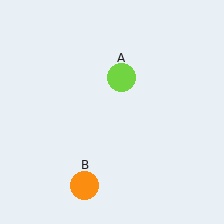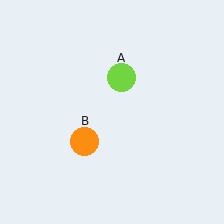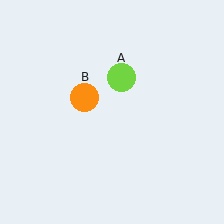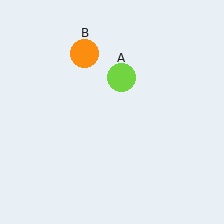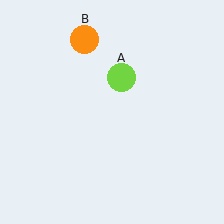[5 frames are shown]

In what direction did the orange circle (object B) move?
The orange circle (object B) moved up.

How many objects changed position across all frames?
1 object changed position: orange circle (object B).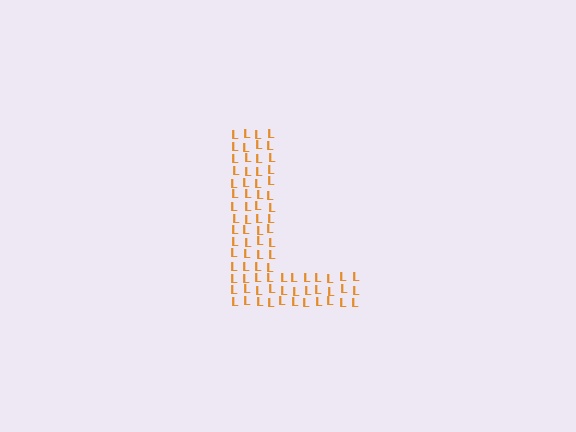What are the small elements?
The small elements are letter L's.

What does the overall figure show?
The overall figure shows the letter L.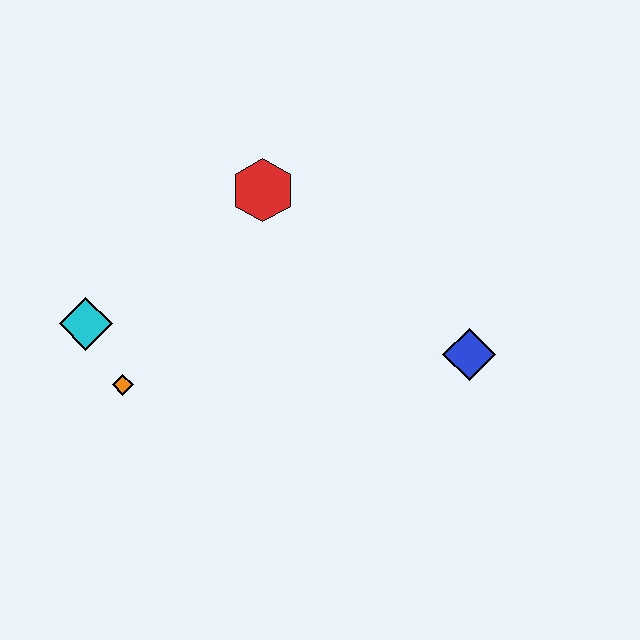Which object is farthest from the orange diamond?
The blue diamond is farthest from the orange diamond.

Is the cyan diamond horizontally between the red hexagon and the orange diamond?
No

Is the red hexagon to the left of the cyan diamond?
No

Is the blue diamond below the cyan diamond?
Yes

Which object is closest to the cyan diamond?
The orange diamond is closest to the cyan diamond.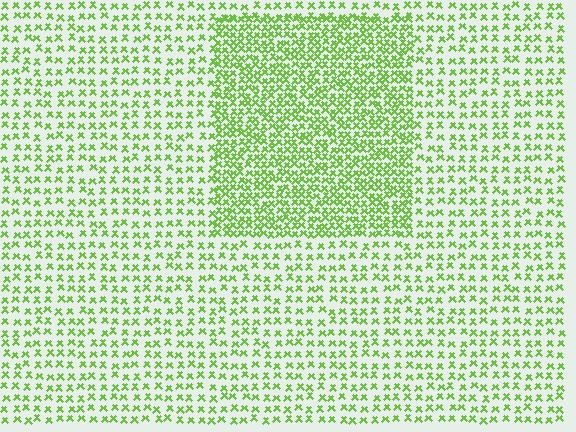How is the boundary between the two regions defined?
The boundary is defined by a change in element density (approximately 2.0x ratio). All elements are the same color, size, and shape.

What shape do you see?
I see a rectangle.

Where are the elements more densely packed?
The elements are more densely packed inside the rectangle boundary.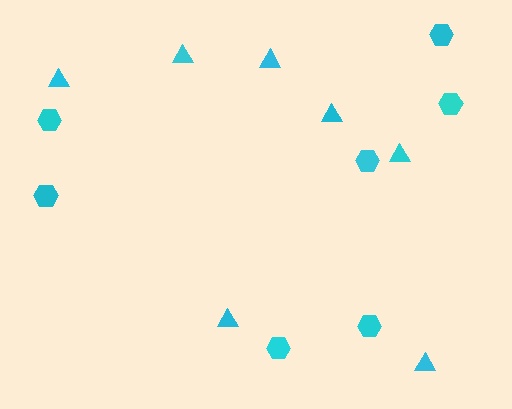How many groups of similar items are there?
There are 2 groups: one group of triangles (7) and one group of hexagons (7).